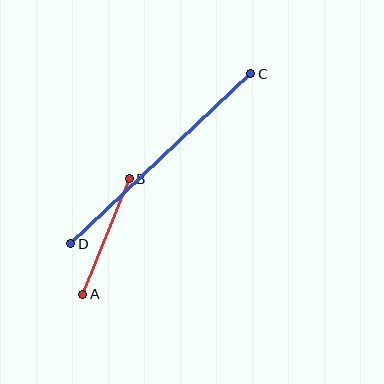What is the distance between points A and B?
The distance is approximately 125 pixels.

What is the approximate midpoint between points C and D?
The midpoint is at approximately (161, 159) pixels.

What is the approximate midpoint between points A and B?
The midpoint is at approximately (106, 237) pixels.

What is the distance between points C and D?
The distance is approximately 248 pixels.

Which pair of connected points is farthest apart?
Points C and D are farthest apart.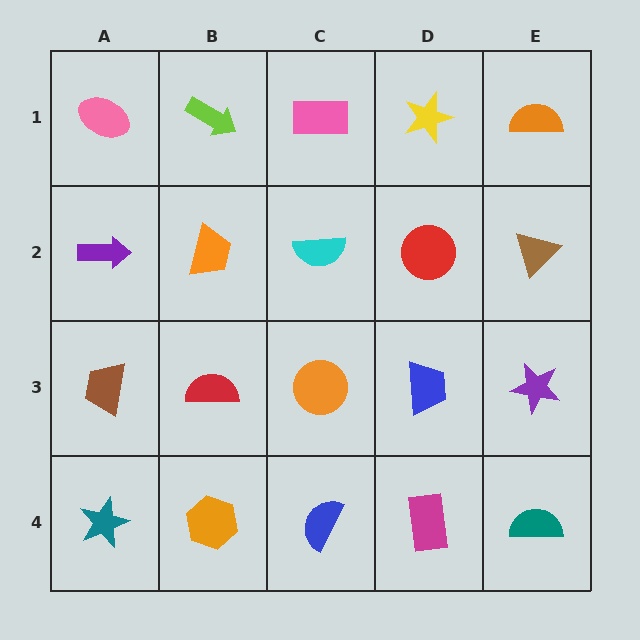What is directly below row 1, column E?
A brown triangle.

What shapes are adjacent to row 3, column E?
A brown triangle (row 2, column E), a teal semicircle (row 4, column E), a blue trapezoid (row 3, column D).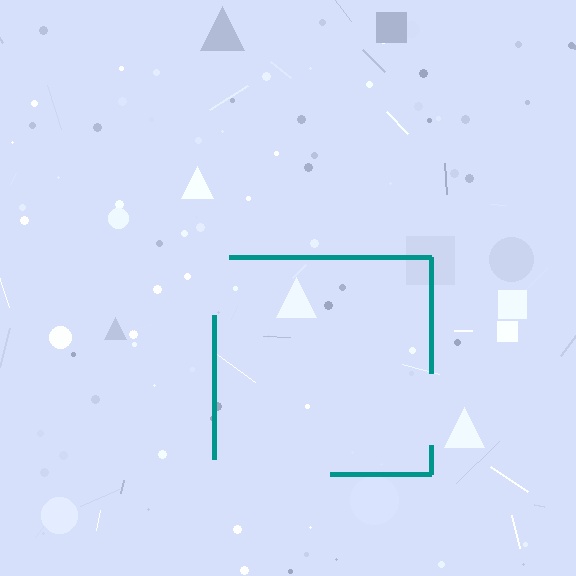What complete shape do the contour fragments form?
The contour fragments form a square.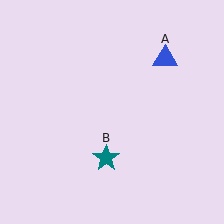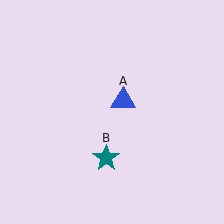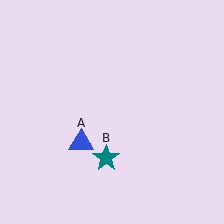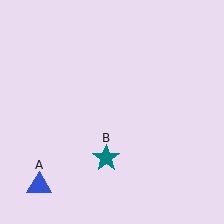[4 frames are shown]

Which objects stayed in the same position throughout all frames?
Teal star (object B) remained stationary.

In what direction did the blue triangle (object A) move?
The blue triangle (object A) moved down and to the left.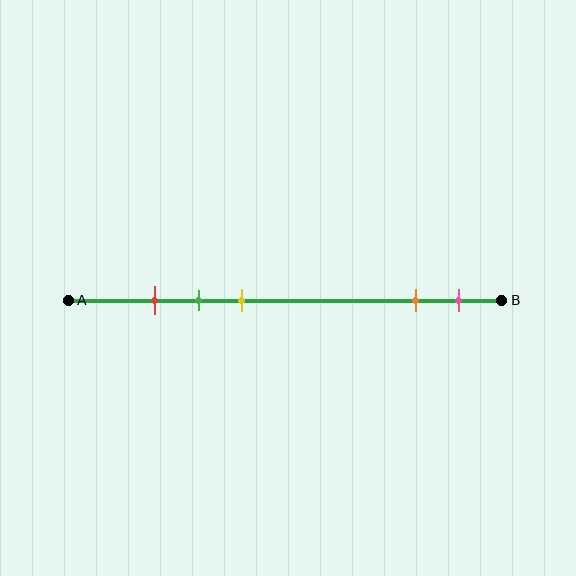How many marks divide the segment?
There are 5 marks dividing the segment.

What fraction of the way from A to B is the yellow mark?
The yellow mark is approximately 40% (0.4) of the way from A to B.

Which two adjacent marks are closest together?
The red and green marks are the closest adjacent pair.